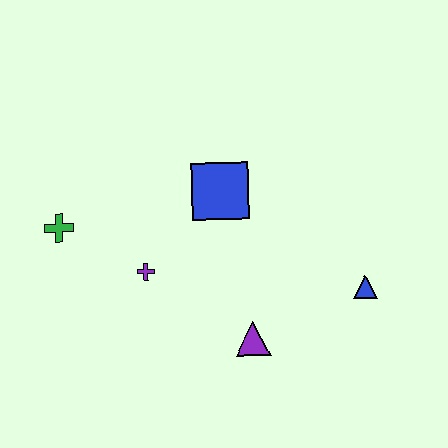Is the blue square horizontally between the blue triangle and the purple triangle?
No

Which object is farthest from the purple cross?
The blue triangle is farthest from the purple cross.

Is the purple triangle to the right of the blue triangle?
No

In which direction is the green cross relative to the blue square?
The green cross is to the left of the blue square.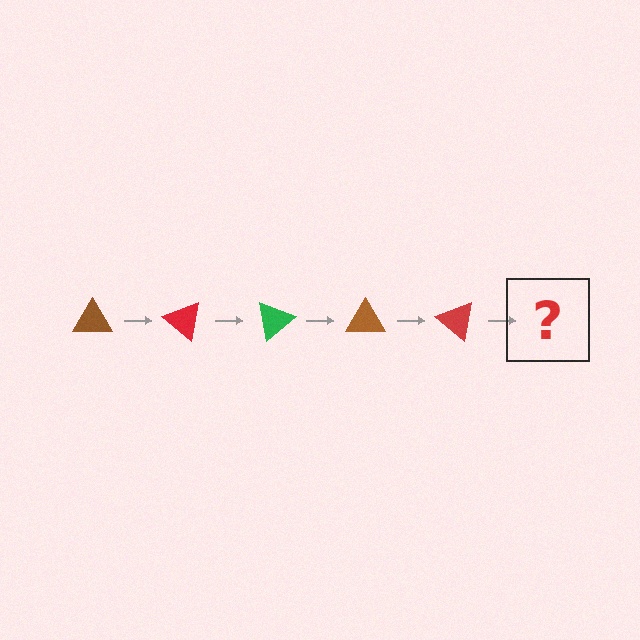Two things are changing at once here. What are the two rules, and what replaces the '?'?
The two rules are that it rotates 40 degrees each step and the color cycles through brown, red, and green. The '?' should be a green triangle, rotated 200 degrees from the start.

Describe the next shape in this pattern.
It should be a green triangle, rotated 200 degrees from the start.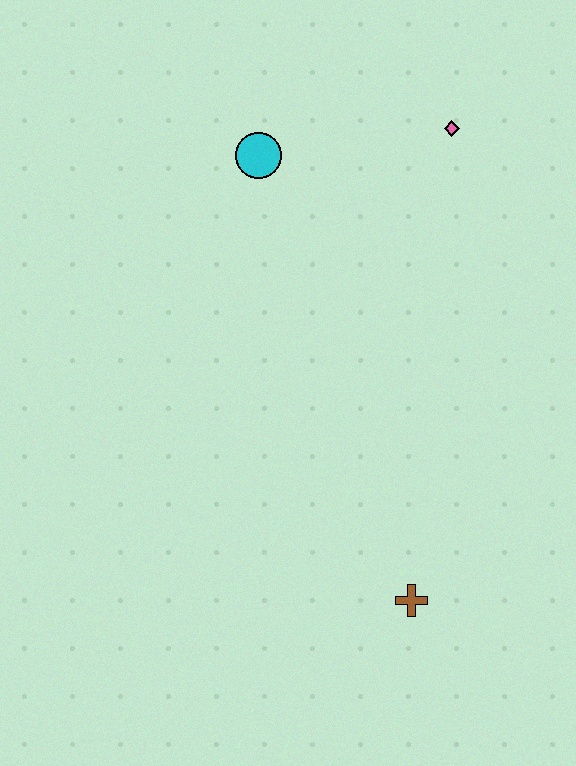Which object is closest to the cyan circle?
The pink diamond is closest to the cyan circle.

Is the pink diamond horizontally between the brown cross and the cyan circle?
No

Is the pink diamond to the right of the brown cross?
Yes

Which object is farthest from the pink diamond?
The brown cross is farthest from the pink diamond.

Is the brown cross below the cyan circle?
Yes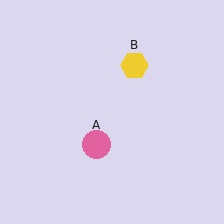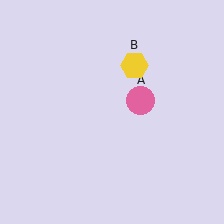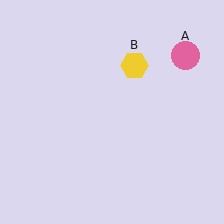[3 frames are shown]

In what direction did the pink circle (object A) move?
The pink circle (object A) moved up and to the right.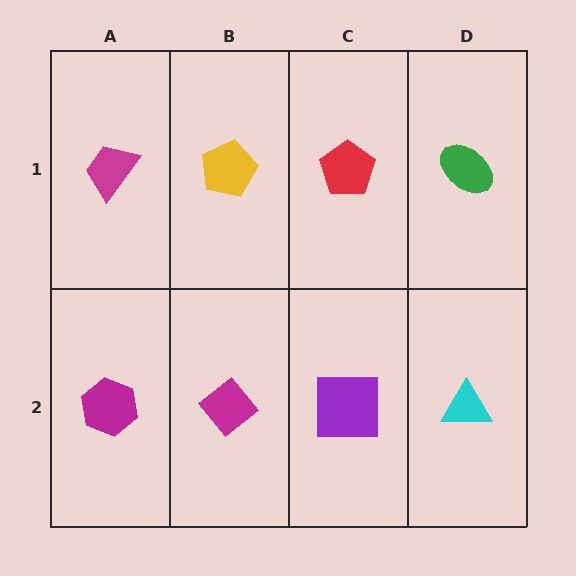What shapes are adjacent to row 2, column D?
A green ellipse (row 1, column D), a purple square (row 2, column C).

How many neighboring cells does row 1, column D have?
2.